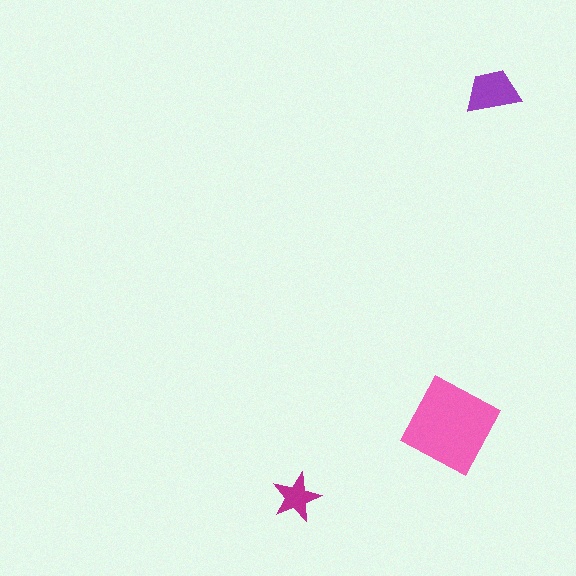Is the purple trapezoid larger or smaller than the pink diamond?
Smaller.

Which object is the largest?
The pink diamond.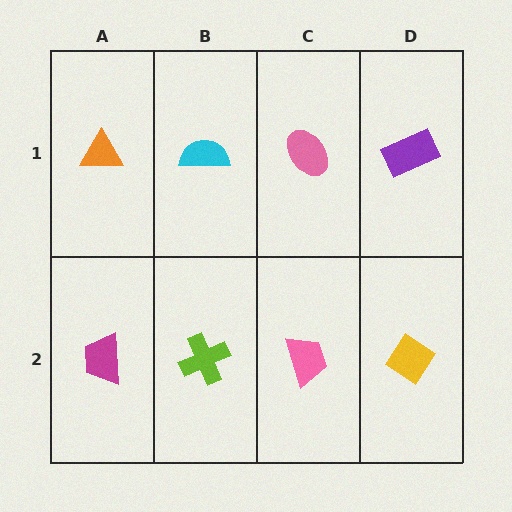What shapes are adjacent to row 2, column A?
An orange triangle (row 1, column A), a lime cross (row 2, column B).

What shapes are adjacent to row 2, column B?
A cyan semicircle (row 1, column B), a magenta trapezoid (row 2, column A), a pink trapezoid (row 2, column C).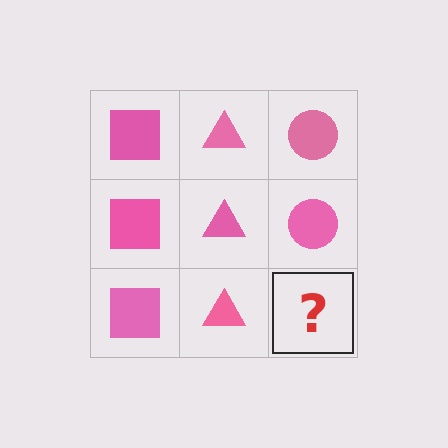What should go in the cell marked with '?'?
The missing cell should contain a pink circle.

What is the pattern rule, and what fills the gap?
The rule is that each column has a consistent shape. The gap should be filled with a pink circle.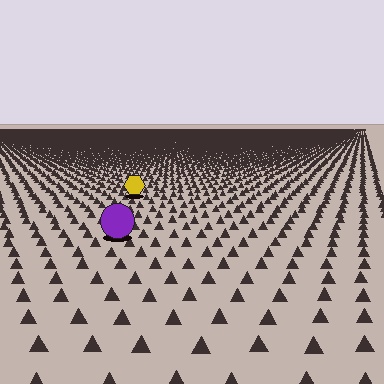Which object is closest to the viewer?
The purple circle is closest. The texture marks near it are larger and more spread out.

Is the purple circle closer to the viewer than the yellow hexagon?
Yes. The purple circle is closer — you can tell from the texture gradient: the ground texture is coarser near it.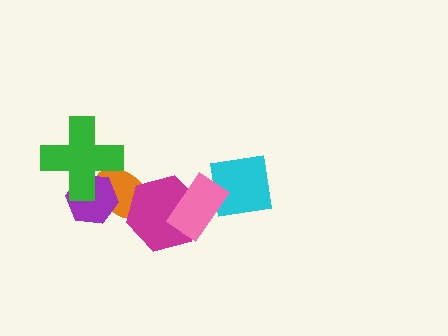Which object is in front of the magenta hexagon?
The pink rectangle is in front of the magenta hexagon.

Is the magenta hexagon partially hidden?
Yes, it is partially covered by another shape.